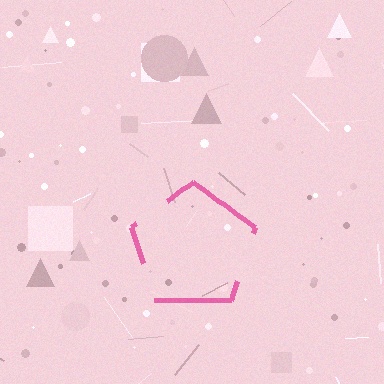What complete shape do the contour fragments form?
The contour fragments form a pentagon.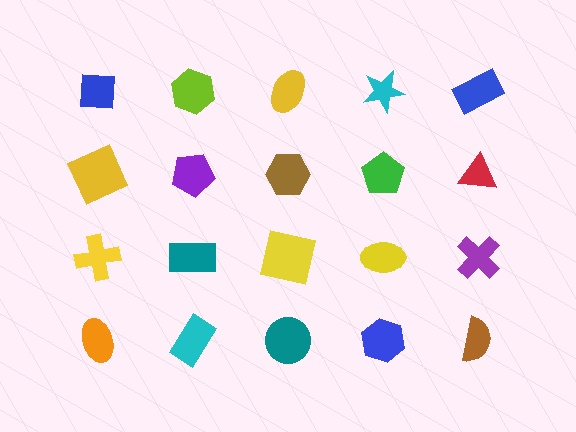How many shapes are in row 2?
5 shapes.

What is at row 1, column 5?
A blue rectangle.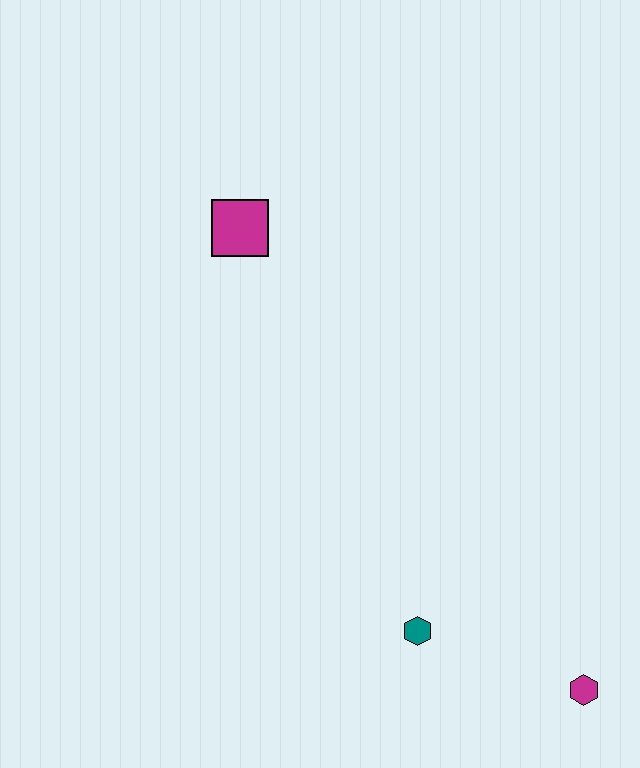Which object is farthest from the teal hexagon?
The magenta square is farthest from the teal hexagon.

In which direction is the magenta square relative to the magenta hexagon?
The magenta square is above the magenta hexagon.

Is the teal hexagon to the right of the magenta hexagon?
No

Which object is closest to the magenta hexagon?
The teal hexagon is closest to the magenta hexagon.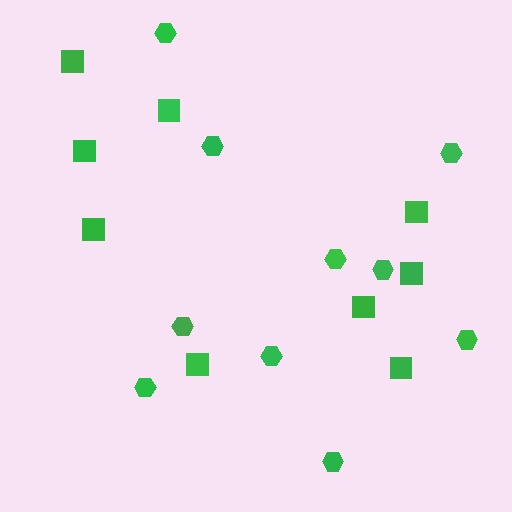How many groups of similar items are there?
There are 2 groups: one group of hexagons (10) and one group of squares (9).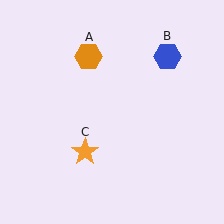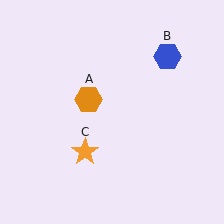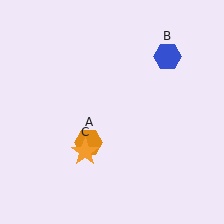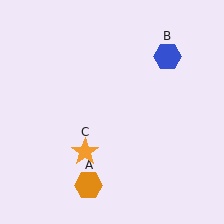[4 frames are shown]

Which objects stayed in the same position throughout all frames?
Blue hexagon (object B) and orange star (object C) remained stationary.